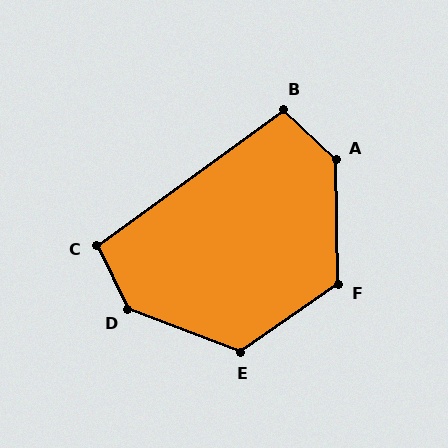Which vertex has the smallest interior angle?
B, at approximately 100 degrees.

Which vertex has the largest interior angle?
D, at approximately 136 degrees.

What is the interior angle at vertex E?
Approximately 125 degrees (obtuse).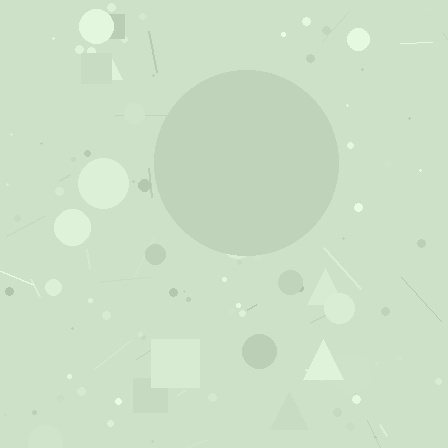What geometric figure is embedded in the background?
A circle is embedded in the background.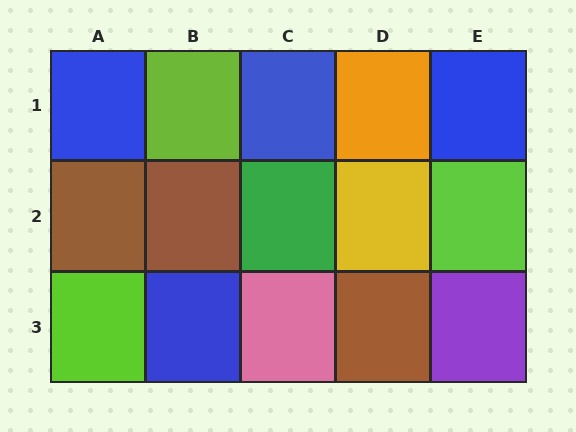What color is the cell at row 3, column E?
Purple.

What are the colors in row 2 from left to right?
Brown, brown, green, yellow, lime.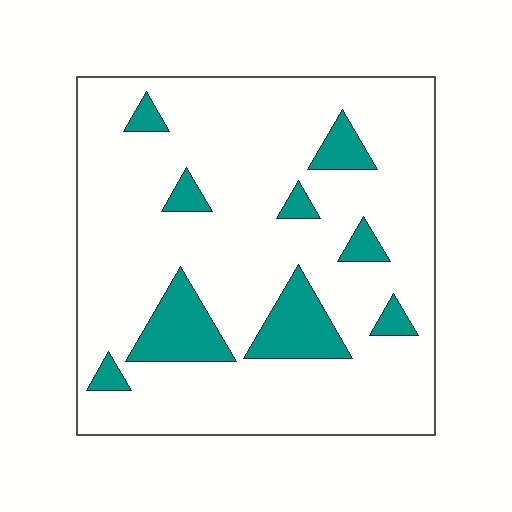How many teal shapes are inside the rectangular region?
9.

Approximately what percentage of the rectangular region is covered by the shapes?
Approximately 15%.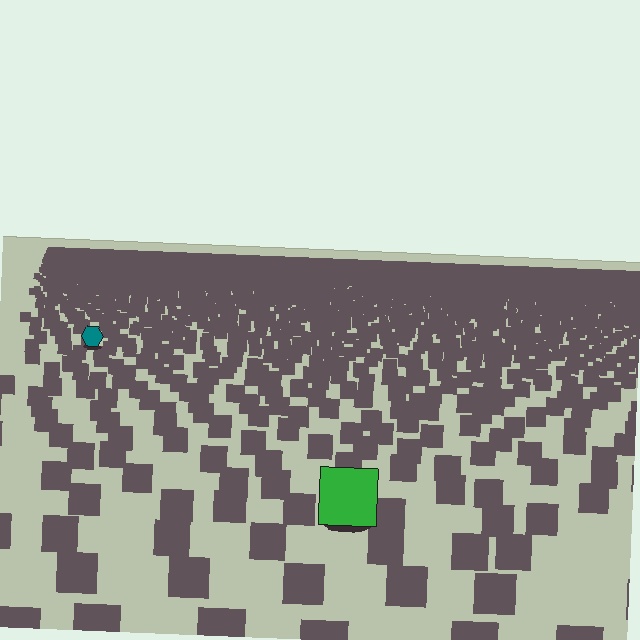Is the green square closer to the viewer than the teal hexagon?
Yes. The green square is closer — you can tell from the texture gradient: the ground texture is coarser near it.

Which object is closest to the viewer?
The green square is closest. The texture marks near it are larger and more spread out.